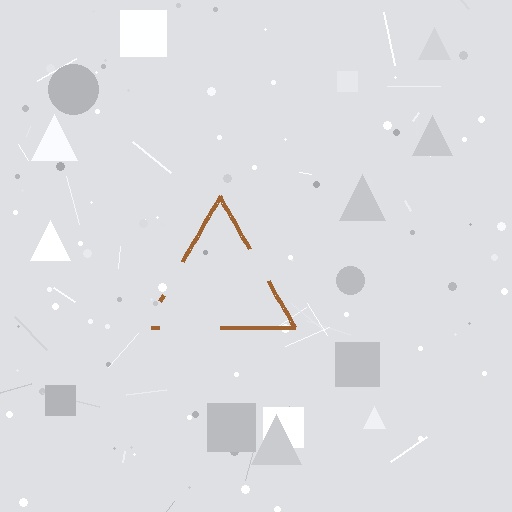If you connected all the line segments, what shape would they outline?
They would outline a triangle.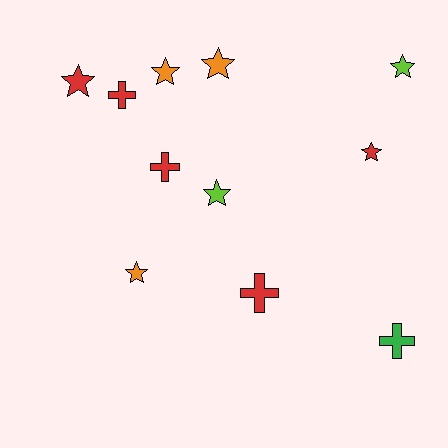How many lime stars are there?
There are 2 lime stars.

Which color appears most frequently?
Red, with 5 objects.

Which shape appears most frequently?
Star, with 7 objects.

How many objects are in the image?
There are 11 objects.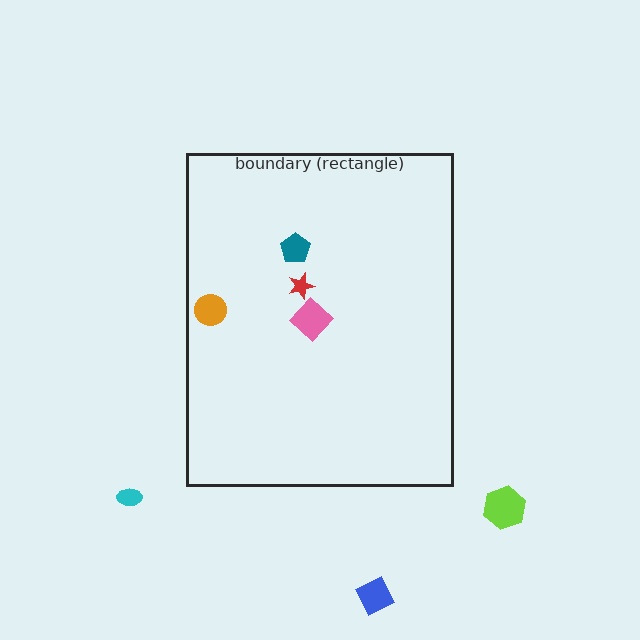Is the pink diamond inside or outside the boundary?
Inside.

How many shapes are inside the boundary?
4 inside, 3 outside.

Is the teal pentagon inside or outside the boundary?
Inside.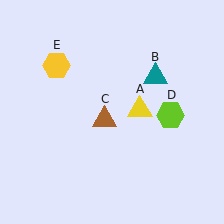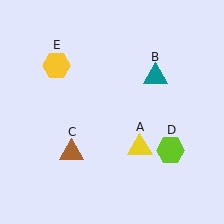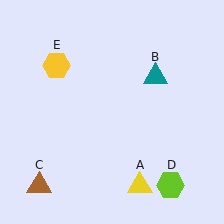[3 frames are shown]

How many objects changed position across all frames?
3 objects changed position: yellow triangle (object A), brown triangle (object C), lime hexagon (object D).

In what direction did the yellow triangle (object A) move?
The yellow triangle (object A) moved down.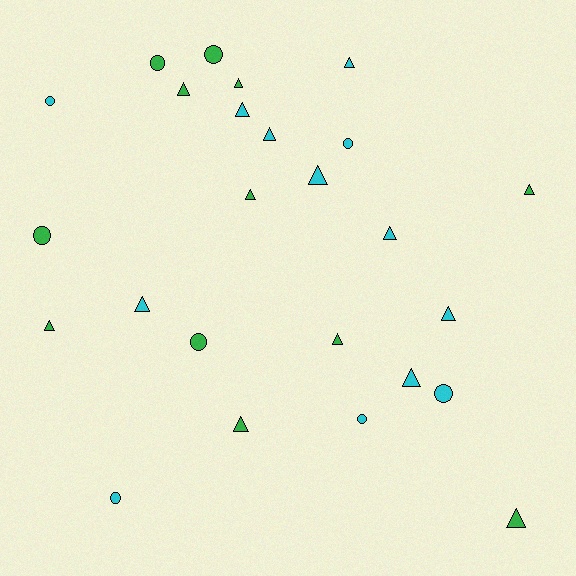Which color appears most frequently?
Cyan, with 13 objects.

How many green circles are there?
There are 4 green circles.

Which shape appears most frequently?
Triangle, with 16 objects.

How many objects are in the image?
There are 25 objects.